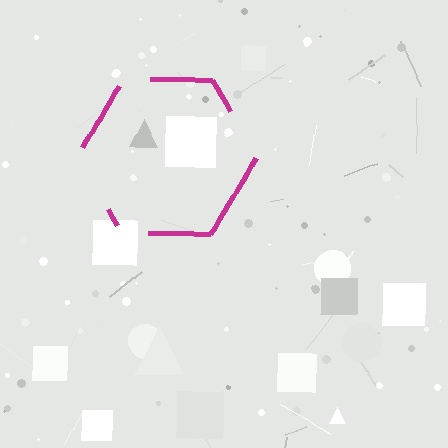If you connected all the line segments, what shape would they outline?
They would outline a hexagon.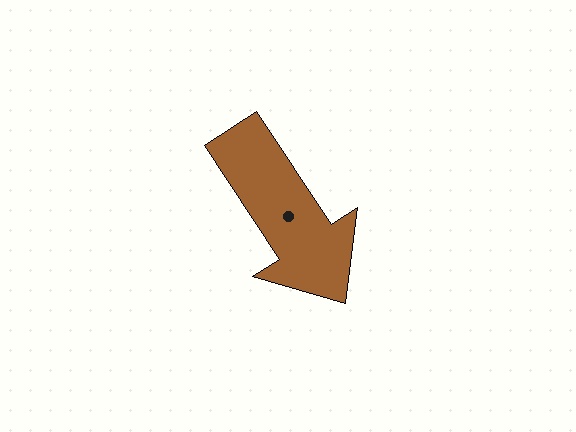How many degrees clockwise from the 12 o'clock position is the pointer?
Approximately 147 degrees.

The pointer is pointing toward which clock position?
Roughly 5 o'clock.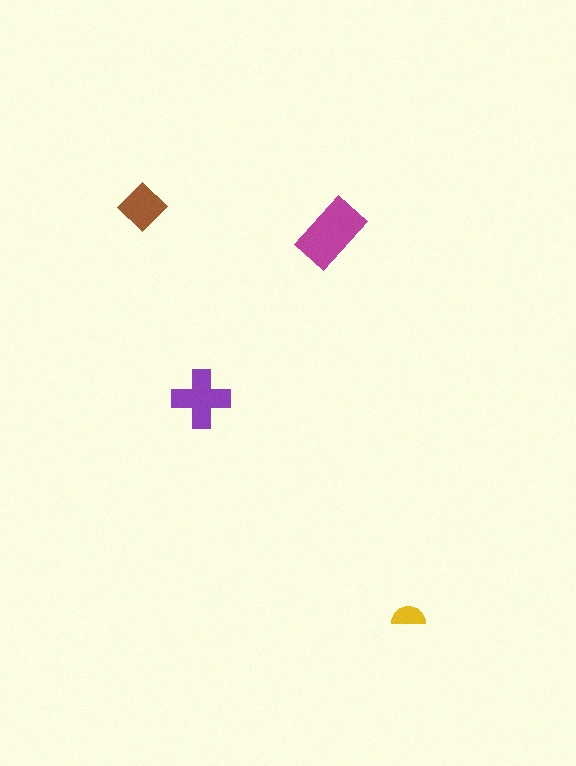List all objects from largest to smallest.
The magenta rectangle, the purple cross, the brown diamond, the yellow semicircle.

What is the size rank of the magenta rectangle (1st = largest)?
1st.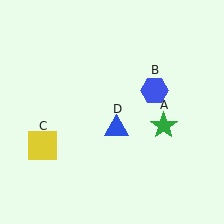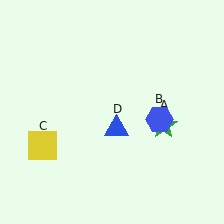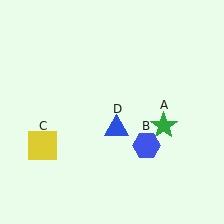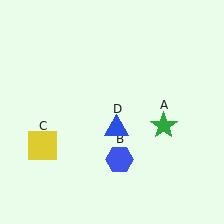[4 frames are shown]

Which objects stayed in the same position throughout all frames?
Green star (object A) and yellow square (object C) and blue triangle (object D) remained stationary.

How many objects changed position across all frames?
1 object changed position: blue hexagon (object B).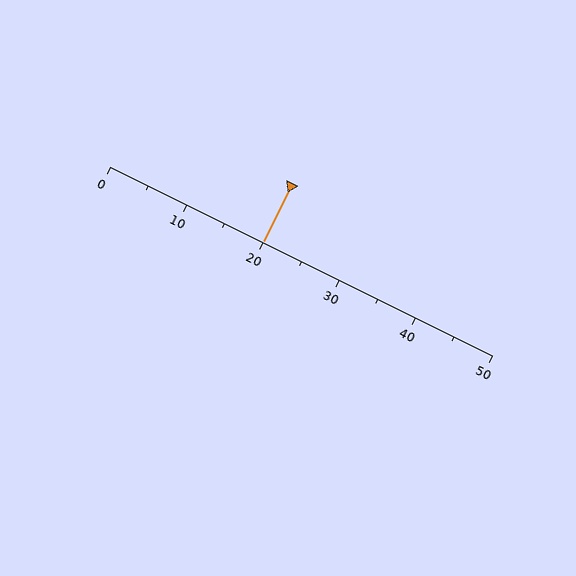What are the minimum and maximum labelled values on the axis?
The axis runs from 0 to 50.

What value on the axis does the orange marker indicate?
The marker indicates approximately 20.